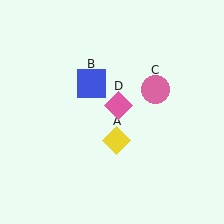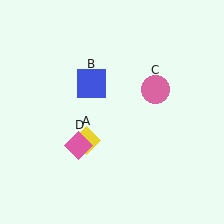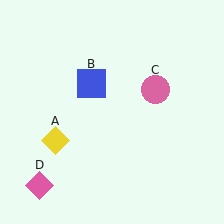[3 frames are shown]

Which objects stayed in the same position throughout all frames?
Blue square (object B) and pink circle (object C) remained stationary.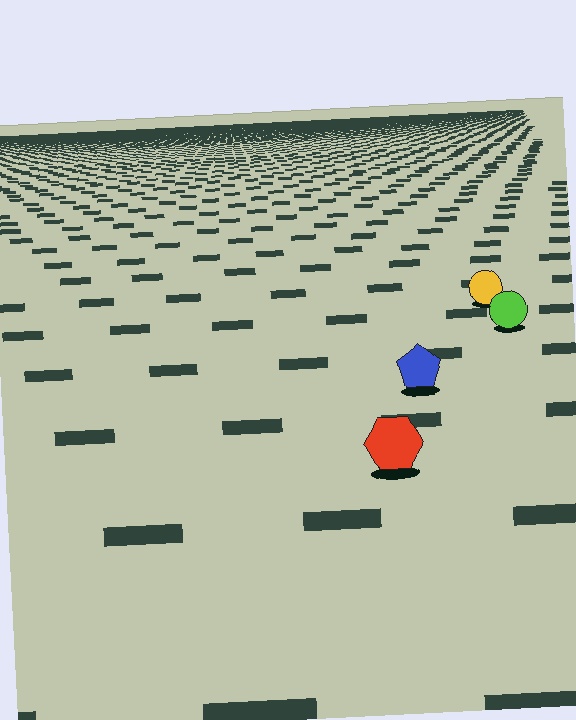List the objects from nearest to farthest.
From nearest to farthest: the red hexagon, the blue pentagon, the lime circle, the yellow circle.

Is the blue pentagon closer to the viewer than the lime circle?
Yes. The blue pentagon is closer — you can tell from the texture gradient: the ground texture is coarser near it.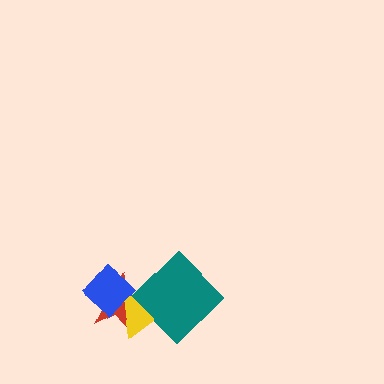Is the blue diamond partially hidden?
No, no other shape covers it.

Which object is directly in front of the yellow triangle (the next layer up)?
The blue diamond is directly in front of the yellow triangle.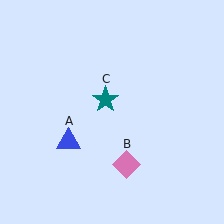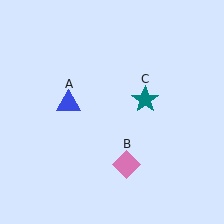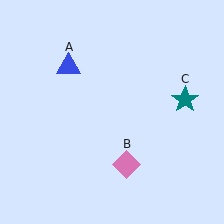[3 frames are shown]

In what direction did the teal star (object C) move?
The teal star (object C) moved right.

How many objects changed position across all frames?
2 objects changed position: blue triangle (object A), teal star (object C).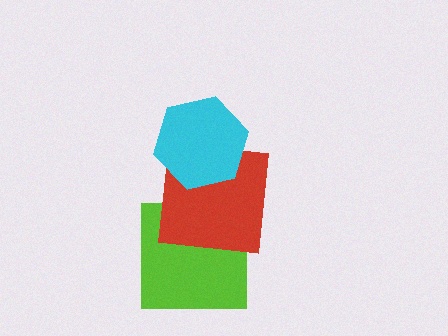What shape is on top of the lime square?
The red square is on top of the lime square.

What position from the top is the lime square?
The lime square is 3rd from the top.